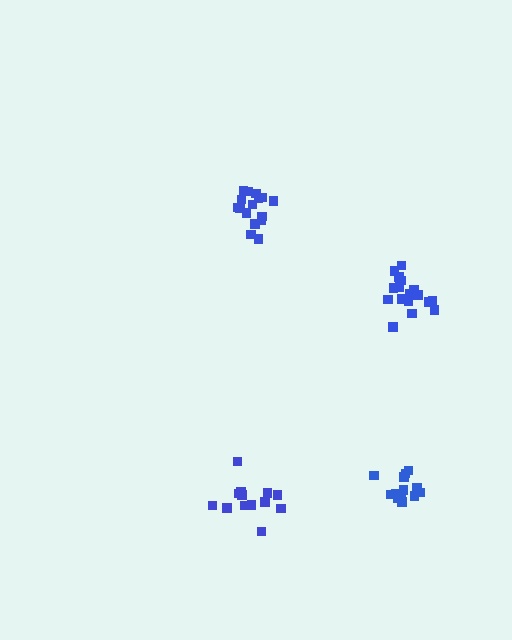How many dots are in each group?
Group 1: 16 dots, Group 2: 15 dots, Group 3: 13 dots, Group 4: 17 dots (61 total).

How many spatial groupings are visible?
There are 4 spatial groupings.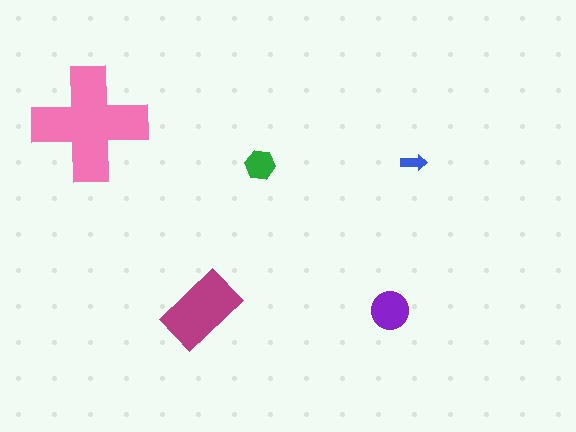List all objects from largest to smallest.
The pink cross, the magenta rectangle, the purple circle, the green hexagon, the blue arrow.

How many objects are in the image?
There are 5 objects in the image.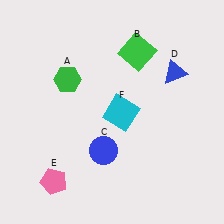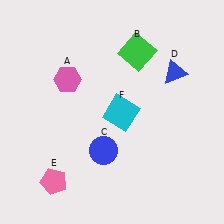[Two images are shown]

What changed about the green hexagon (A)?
In Image 1, A is green. In Image 2, it changed to pink.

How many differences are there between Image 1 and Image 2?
There is 1 difference between the two images.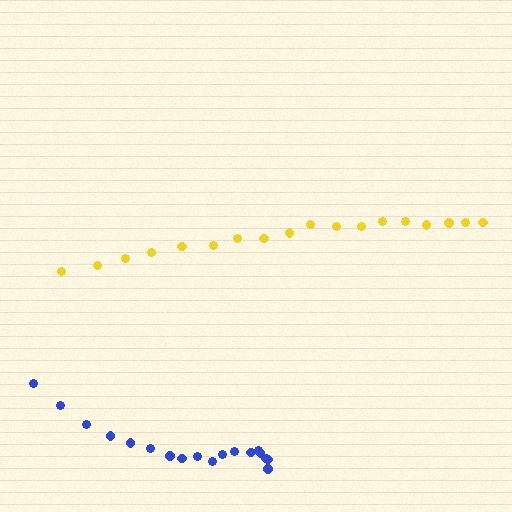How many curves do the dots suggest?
There are 2 distinct paths.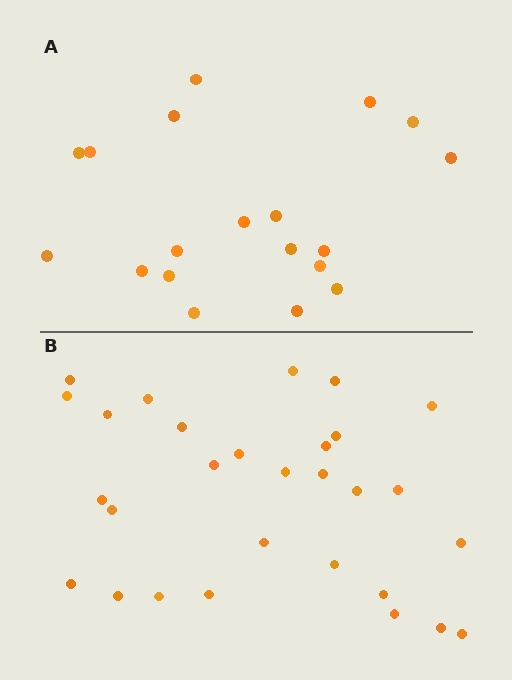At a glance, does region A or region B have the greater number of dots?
Region B (the bottom region) has more dots.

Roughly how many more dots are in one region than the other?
Region B has roughly 10 or so more dots than region A.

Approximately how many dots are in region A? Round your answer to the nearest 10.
About 20 dots. (The exact count is 19, which rounds to 20.)